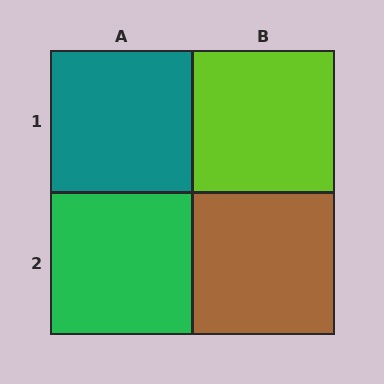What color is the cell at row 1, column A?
Teal.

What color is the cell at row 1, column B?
Lime.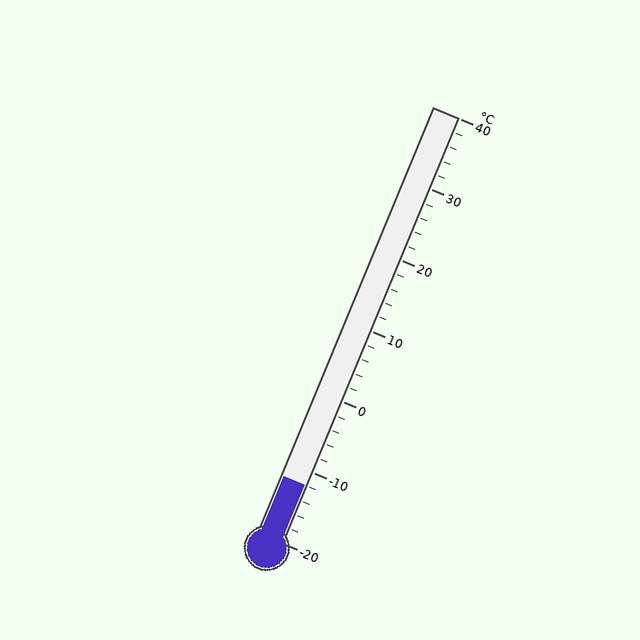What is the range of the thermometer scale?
The thermometer scale ranges from -20°C to 40°C.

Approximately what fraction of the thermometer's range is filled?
The thermometer is filled to approximately 15% of its range.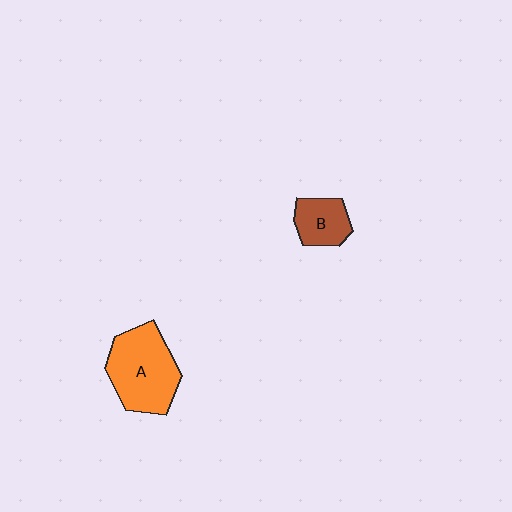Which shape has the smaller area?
Shape B (brown).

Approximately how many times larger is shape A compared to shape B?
Approximately 2.1 times.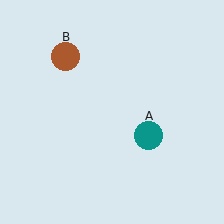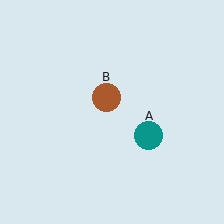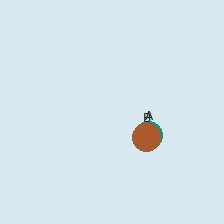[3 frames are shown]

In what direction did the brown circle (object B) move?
The brown circle (object B) moved down and to the right.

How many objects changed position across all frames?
1 object changed position: brown circle (object B).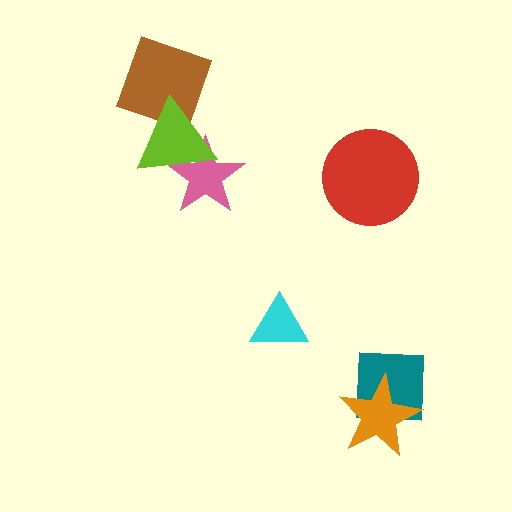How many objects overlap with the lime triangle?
2 objects overlap with the lime triangle.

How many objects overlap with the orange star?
1 object overlaps with the orange star.